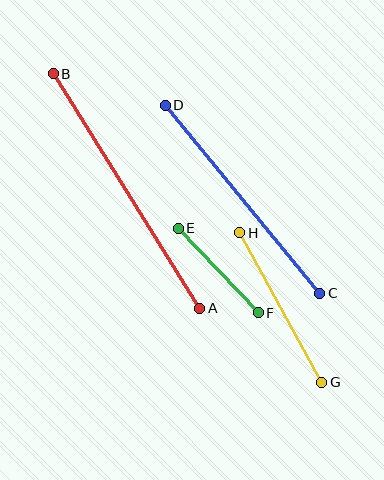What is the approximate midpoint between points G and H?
The midpoint is at approximately (281, 308) pixels.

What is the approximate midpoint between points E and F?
The midpoint is at approximately (218, 270) pixels.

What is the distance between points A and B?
The distance is approximately 276 pixels.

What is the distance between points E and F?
The distance is approximately 116 pixels.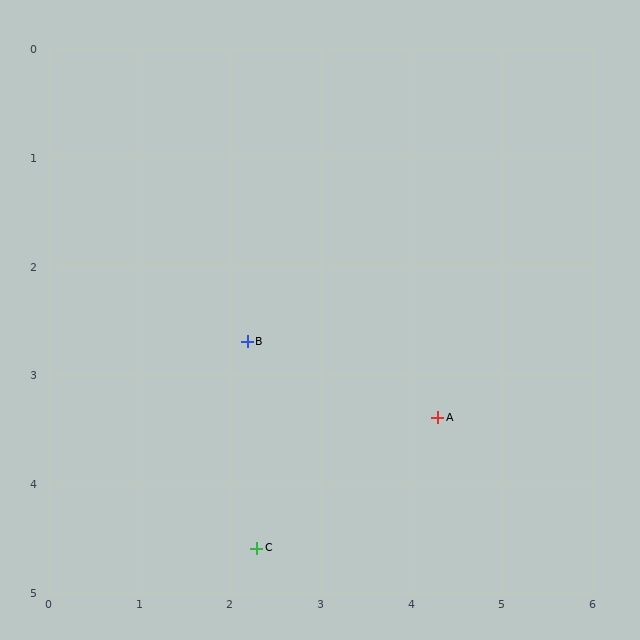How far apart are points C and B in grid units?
Points C and B are about 1.9 grid units apart.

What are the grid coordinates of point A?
Point A is at approximately (4.3, 3.4).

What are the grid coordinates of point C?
Point C is at approximately (2.3, 4.6).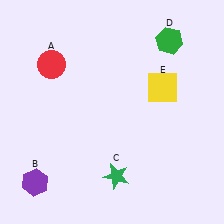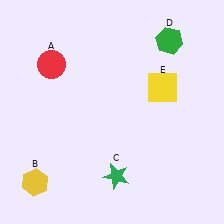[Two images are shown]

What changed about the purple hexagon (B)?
In Image 1, B is purple. In Image 2, it changed to yellow.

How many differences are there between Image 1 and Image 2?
There is 1 difference between the two images.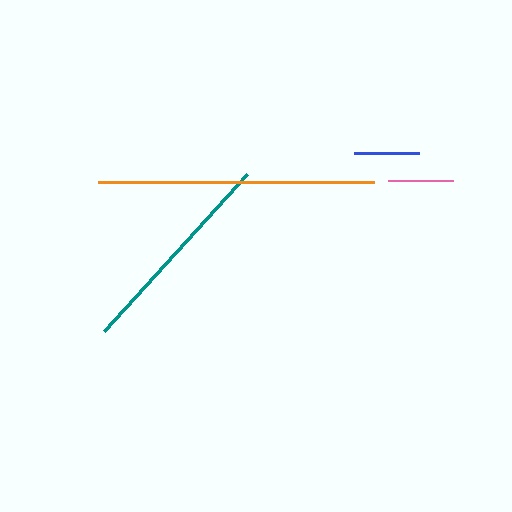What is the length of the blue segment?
The blue segment is approximately 65 pixels long.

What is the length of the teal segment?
The teal segment is approximately 213 pixels long.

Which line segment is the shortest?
The pink line is the shortest at approximately 65 pixels.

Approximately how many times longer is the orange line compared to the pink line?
The orange line is approximately 4.3 times the length of the pink line.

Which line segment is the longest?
The orange line is the longest at approximately 277 pixels.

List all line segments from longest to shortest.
From longest to shortest: orange, teal, blue, pink.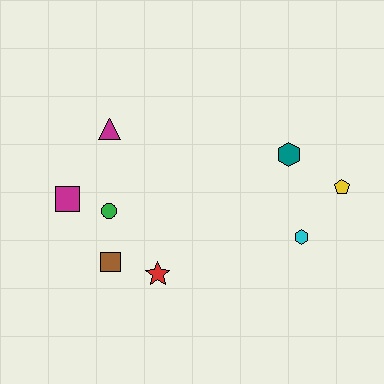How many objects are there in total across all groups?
There are 8 objects.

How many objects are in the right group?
There are 3 objects.